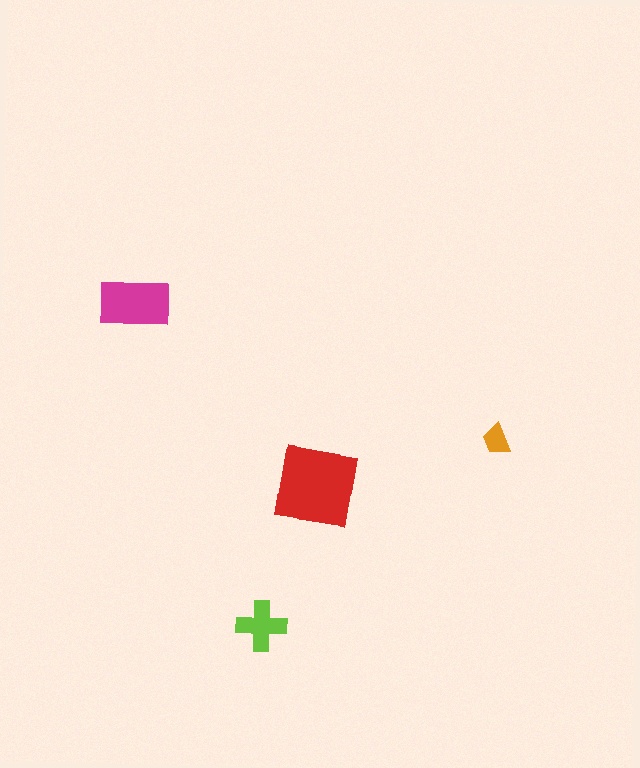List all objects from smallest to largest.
The orange trapezoid, the lime cross, the magenta rectangle, the red square.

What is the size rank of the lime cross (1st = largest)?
3rd.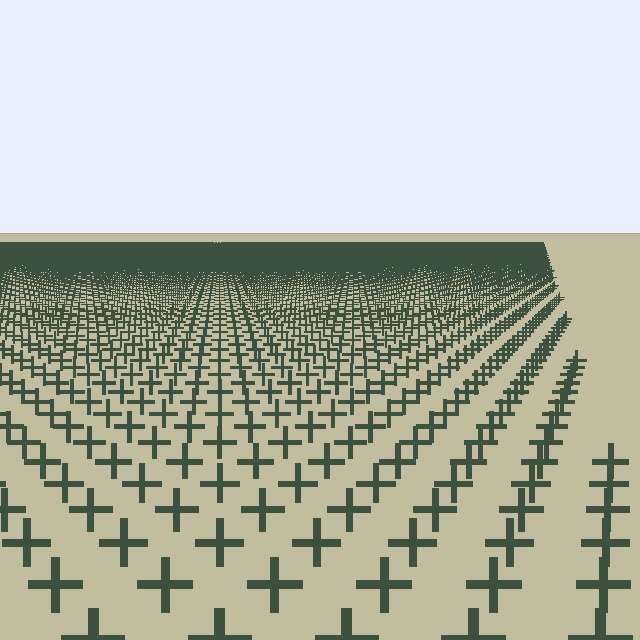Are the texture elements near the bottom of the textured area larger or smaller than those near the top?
Larger. Near the bottom, elements are closer to the viewer and appear at a bigger on-screen size.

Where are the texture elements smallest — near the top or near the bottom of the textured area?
Near the top.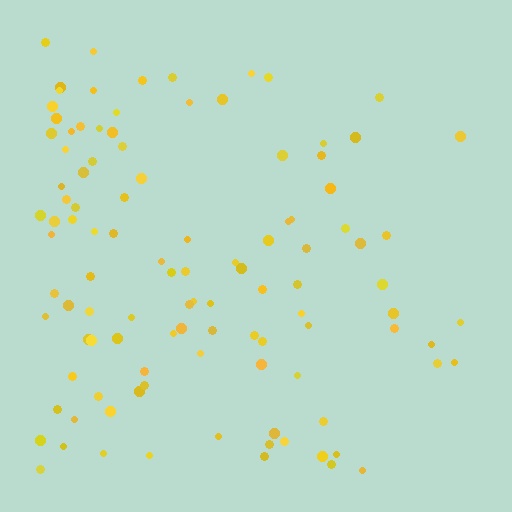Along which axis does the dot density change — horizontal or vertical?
Horizontal.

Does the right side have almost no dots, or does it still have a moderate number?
Still a moderate number, just noticeably fewer than the left.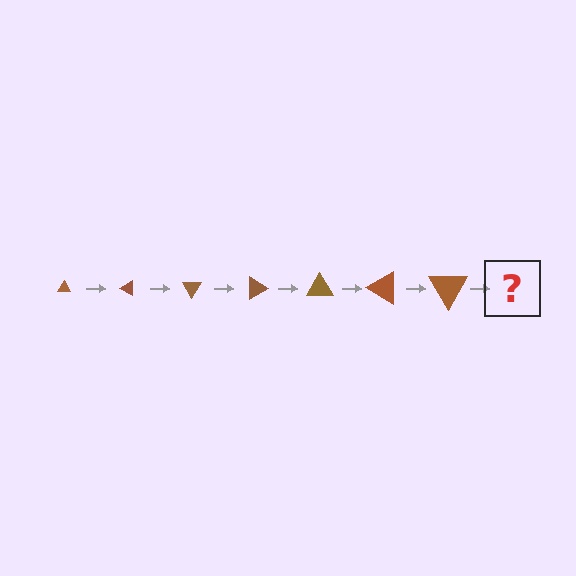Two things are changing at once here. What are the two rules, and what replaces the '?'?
The two rules are that the triangle grows larger each step and it rotates 30 degrees each step. The '?' should be a triangle, larger than the previous one and rotated 210 degrees from the start.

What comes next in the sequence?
The next element should be a triangle, larger than the previous one and rotated 210 degrees from the start.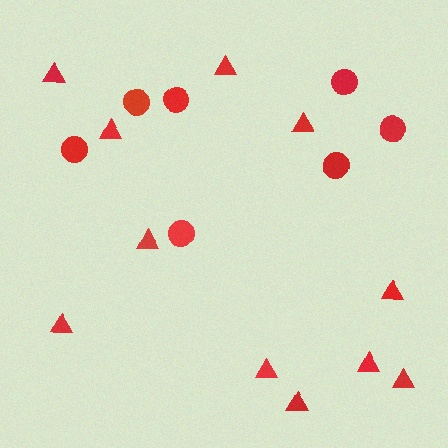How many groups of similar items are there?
There are 2 groups: one group of circles (7) and one group of triangles (11).